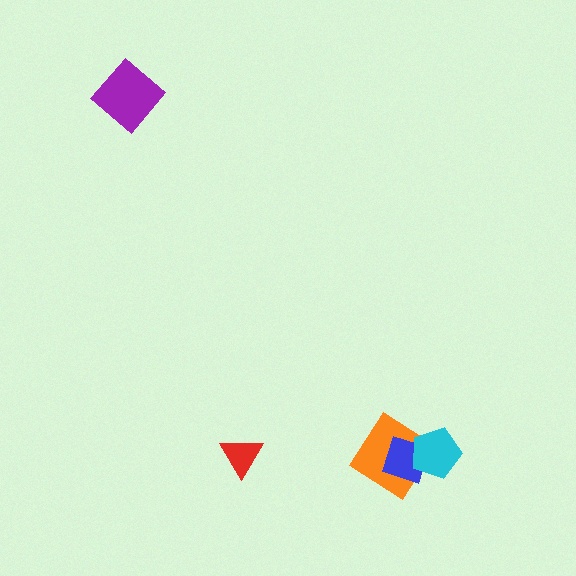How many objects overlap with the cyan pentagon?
2 objects overlap with the cyan pentagon.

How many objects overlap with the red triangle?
0 objects overlap with the red triangle.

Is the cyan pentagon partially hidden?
No, no other shape covers it.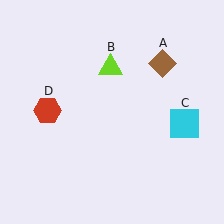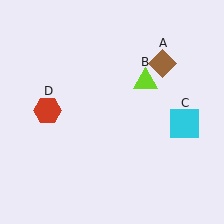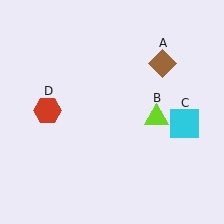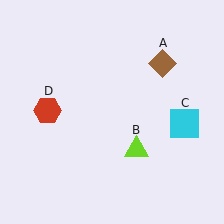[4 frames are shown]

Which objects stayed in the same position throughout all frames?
Brown diamond (object A) and cyan square (object C) and red hexagon (object D) remained stationary.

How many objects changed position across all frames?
1 object changed position: lime triangle (object B).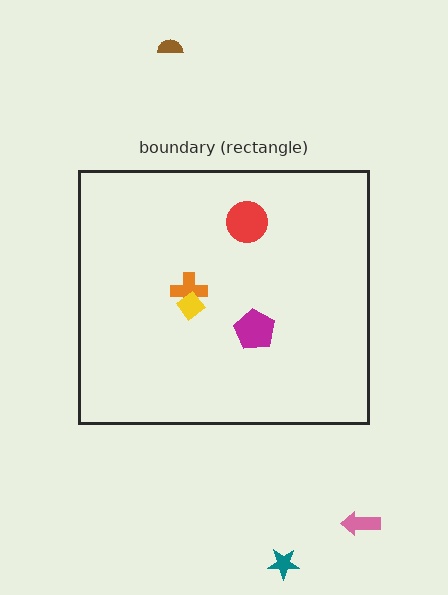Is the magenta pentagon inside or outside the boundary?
Inside.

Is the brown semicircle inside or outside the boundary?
Outside.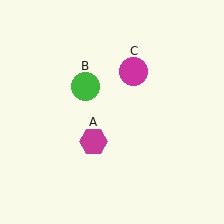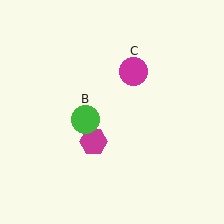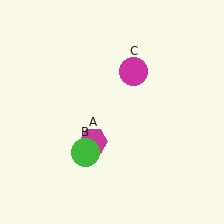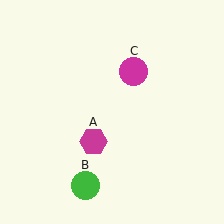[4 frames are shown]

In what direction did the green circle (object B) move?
The green circle (object B) moved down.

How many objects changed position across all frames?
1 object changed position: green circle (object B).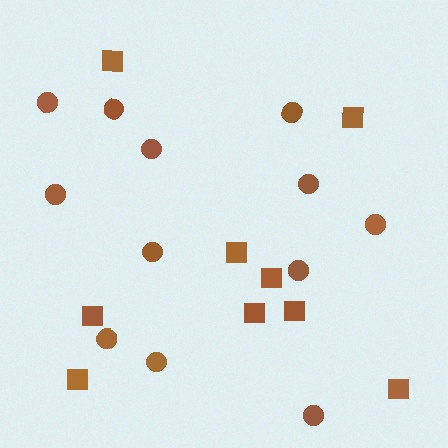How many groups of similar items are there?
There are 2 groups: one group of squares (9) and one group of circles (12).